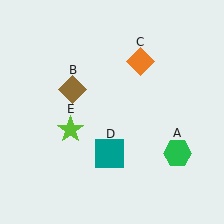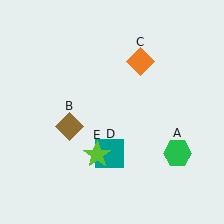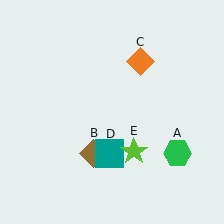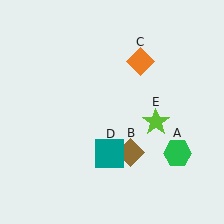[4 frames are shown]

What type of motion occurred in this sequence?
The brown diamond (object B), lime star (object E) rotated counterclockwise around the center of the scene.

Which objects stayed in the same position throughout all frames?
Green hexagon (object A) and orange diamond (object C) and teal square (object D) remained stationary.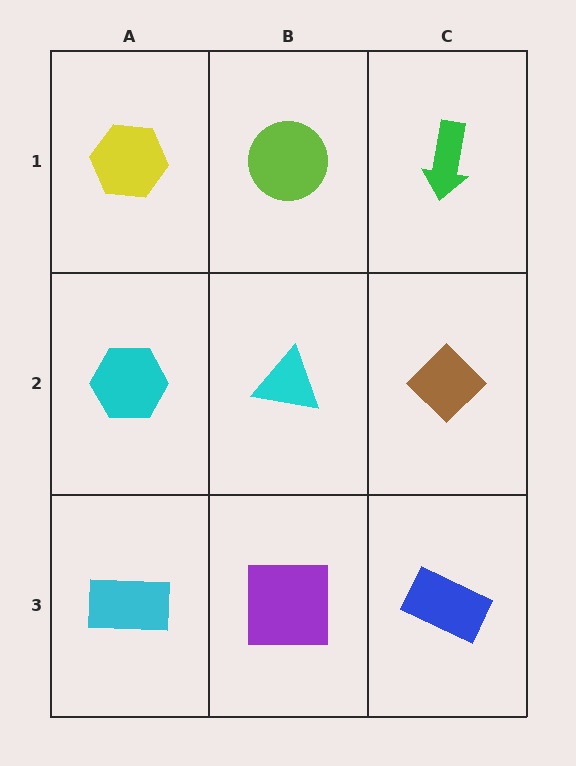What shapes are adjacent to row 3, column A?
A cyan hexagon (row 2, column A), a purple square (row 3, column B).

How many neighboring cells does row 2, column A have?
3.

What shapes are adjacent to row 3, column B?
A cyan triangle (row 2, column B), a cyan rectangle (row 3, column A), a blue rectangle (row 3, column C).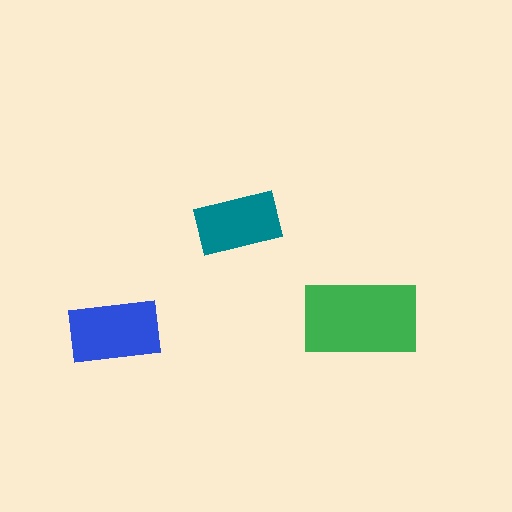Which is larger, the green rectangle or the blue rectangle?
The green one.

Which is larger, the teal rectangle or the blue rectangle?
The blue one.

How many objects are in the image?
There are 3 objects in the image.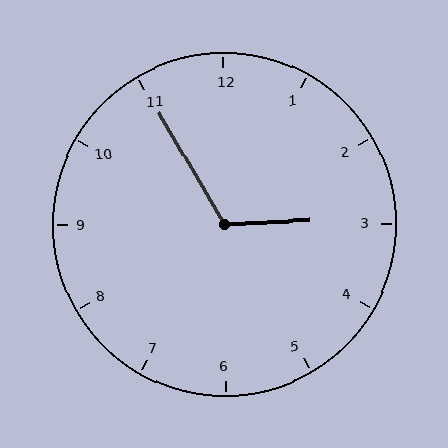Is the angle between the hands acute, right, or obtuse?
It is obtuse.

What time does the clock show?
2:55.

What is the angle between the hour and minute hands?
Approximately 118 degrees.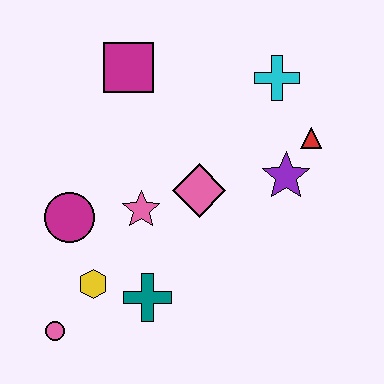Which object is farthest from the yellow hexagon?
The cyan cross is farthest from the yellow hexagon.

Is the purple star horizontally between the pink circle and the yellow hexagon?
No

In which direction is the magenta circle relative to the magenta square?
The magenta circle is below the magenta square.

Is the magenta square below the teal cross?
No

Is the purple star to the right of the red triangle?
No